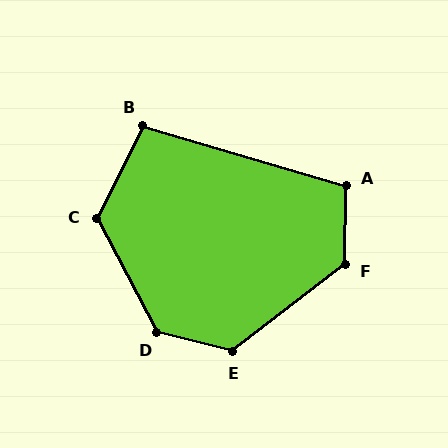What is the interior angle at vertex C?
Approximately 126 degrees (obtuse).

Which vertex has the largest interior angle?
D, at approximately 132 degrees.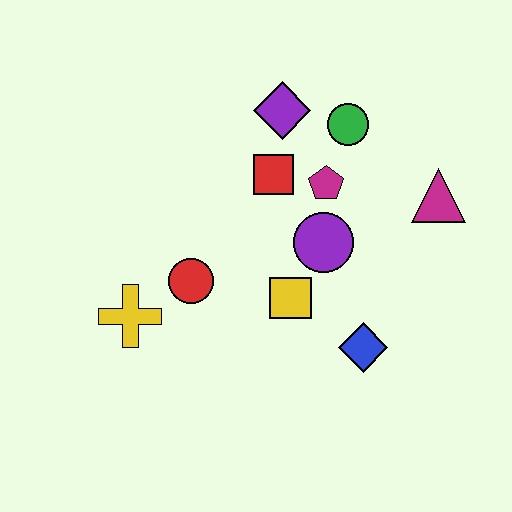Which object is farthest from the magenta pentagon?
The yellow cross is farthest from the magenta pentagon.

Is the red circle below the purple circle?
Yes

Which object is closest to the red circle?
The yellow cross is closest to the red circle.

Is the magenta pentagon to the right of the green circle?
No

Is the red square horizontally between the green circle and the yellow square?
No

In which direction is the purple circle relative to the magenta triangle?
The purple circle is to the left of the magenta triangle.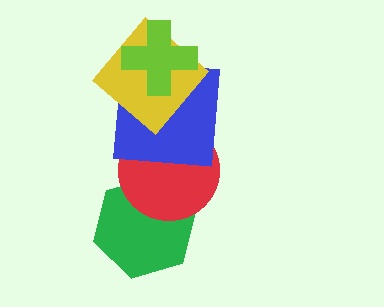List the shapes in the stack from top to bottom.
From top to bottom: the lime cross, the yellow diamond, the blue square, the red circle, the green hexagon.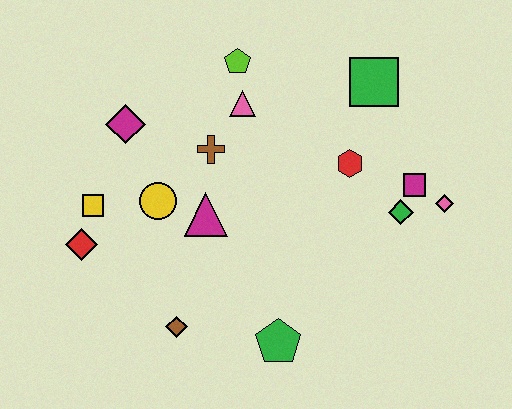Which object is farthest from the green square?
The red diamond is farthest from the green square.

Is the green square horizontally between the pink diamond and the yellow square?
Yes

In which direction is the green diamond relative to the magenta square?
The green diamond is below the magenta square.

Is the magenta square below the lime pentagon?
Yes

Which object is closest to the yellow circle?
The magenta triangle is closest to the yellow circle.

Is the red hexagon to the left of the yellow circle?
No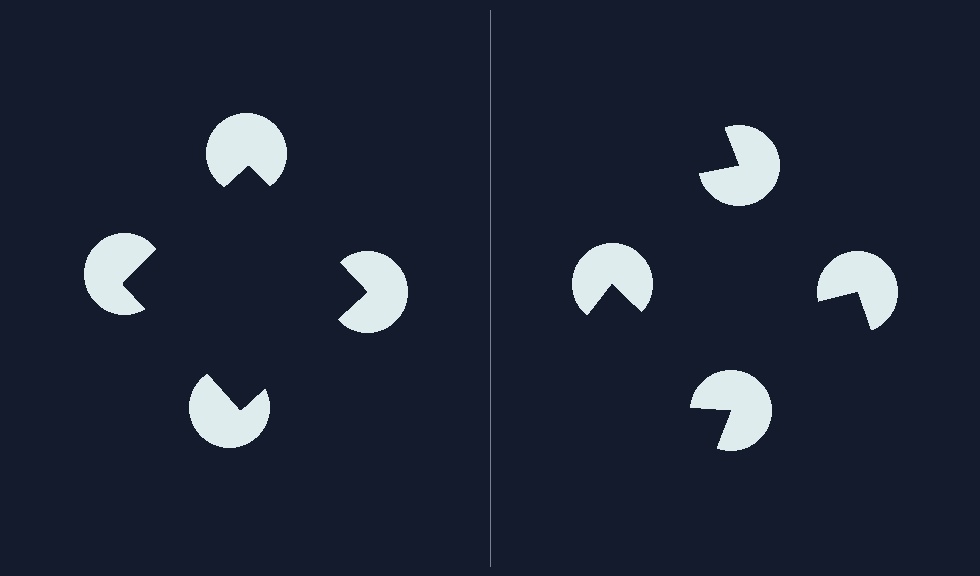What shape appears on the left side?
An illusory square.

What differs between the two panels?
The pac-man discs are positioned identically on both sides; only the wedge orientations differ. On the left they align to a square; on the right they are misaligned.